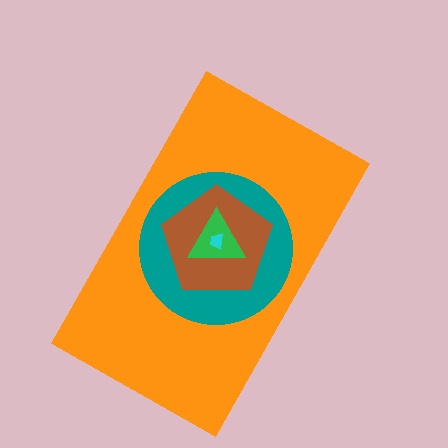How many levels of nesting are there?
5.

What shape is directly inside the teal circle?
The brown pentagon.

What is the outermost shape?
The orange rectangle.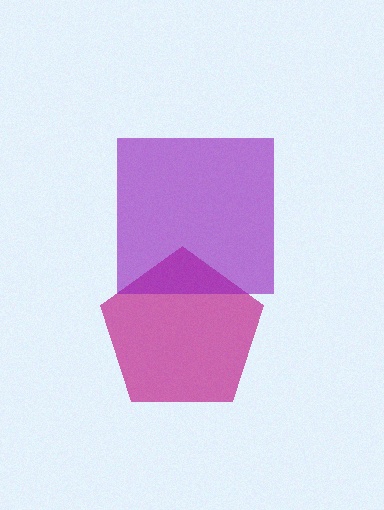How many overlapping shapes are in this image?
There are 2 overlapping shapes in the image.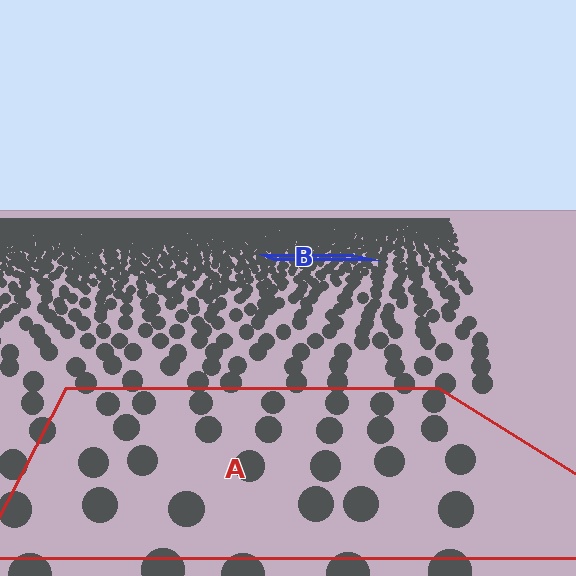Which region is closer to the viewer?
Region A is closer. The texture elements there are larger and more spread out.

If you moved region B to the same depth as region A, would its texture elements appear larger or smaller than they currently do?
They would appear larger. At a closer depth, the same texture elements are projected at a bigger on-screen size.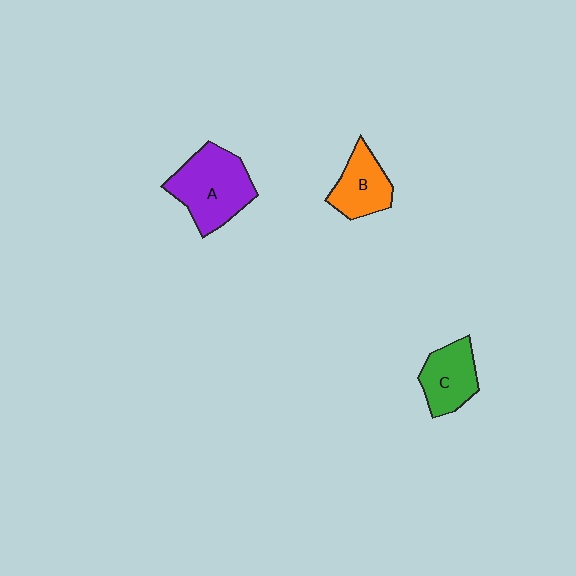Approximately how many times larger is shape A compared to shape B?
Approximately 1.6 times.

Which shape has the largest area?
Shape A (purple).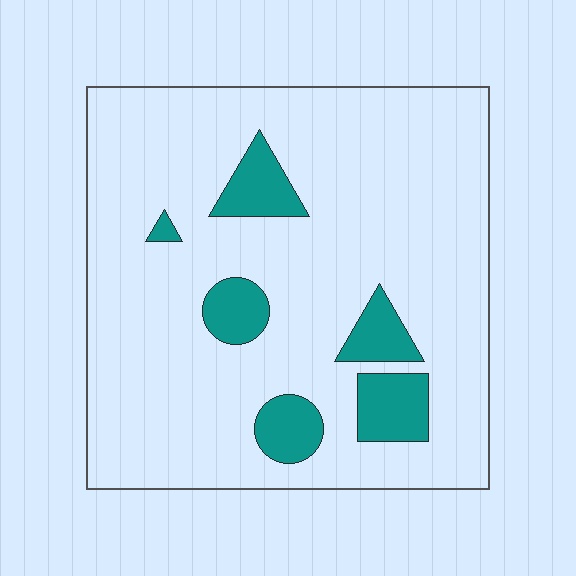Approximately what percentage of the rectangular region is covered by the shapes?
Approximately 15%.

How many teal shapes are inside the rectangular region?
6.